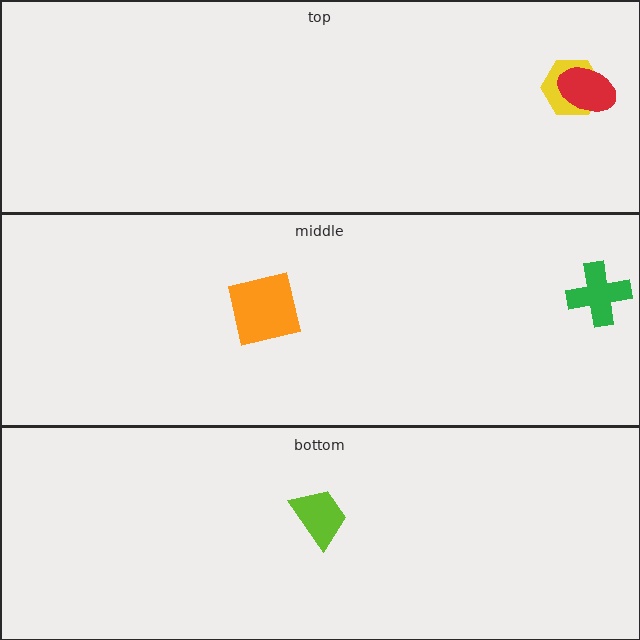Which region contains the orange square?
The middle region.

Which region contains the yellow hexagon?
The top region.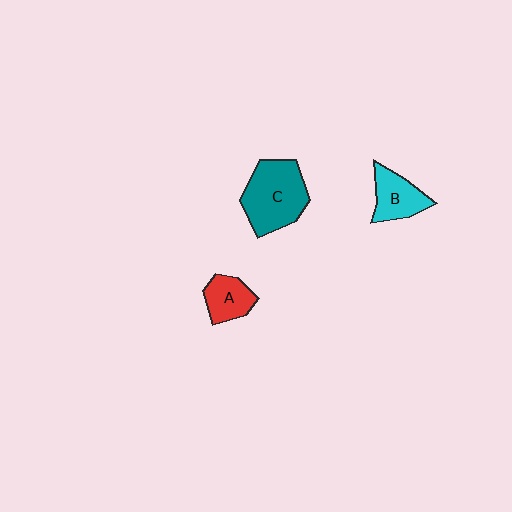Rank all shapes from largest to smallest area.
From largest to smallest: C (teal), B (cyan), A (red).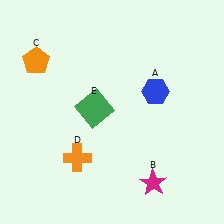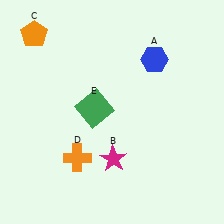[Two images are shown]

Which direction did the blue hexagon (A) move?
The blue hexagon (A) moved up.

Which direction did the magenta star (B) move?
The magenta star (B) moved left.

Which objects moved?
The objects that moved are: the blue hexagon (A), the magenta star (B), the orange pentagon (C).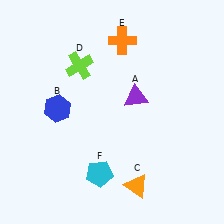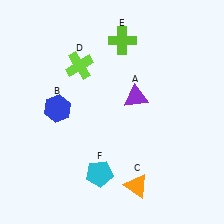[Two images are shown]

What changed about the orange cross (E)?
In Image 1, E is orange. In Image 2, it changed to lime.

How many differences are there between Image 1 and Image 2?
There is 1 difference between the two images.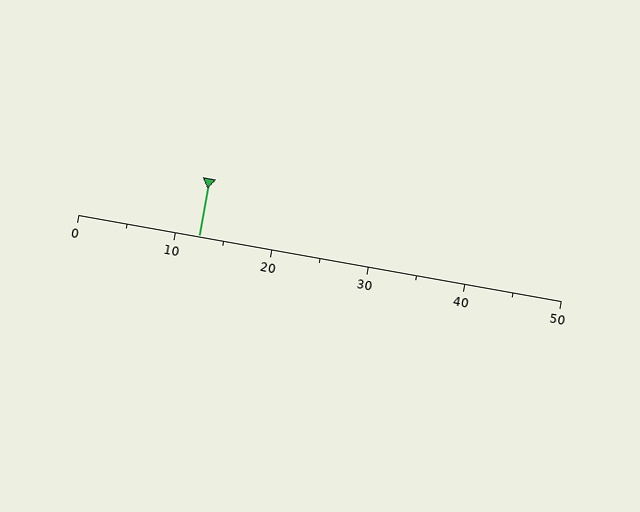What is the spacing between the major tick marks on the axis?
The major ticks are spaced 10 apart.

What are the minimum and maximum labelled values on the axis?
The axis runs from 0 to 50.